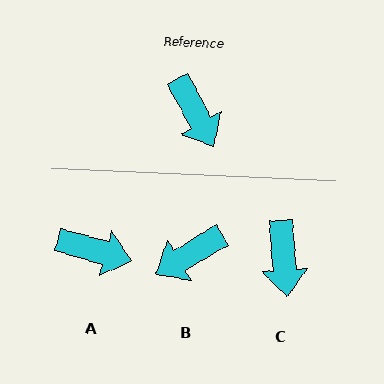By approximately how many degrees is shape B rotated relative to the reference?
Approximately 88 degrees clockwise.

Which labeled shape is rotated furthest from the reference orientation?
B, about 88 degrees away.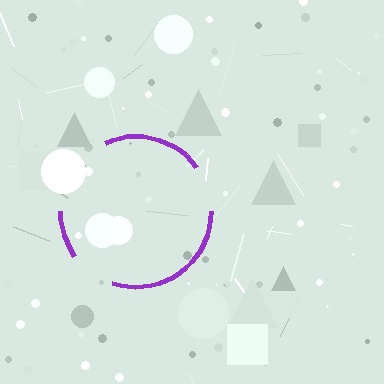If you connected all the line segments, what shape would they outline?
They would outline a circle.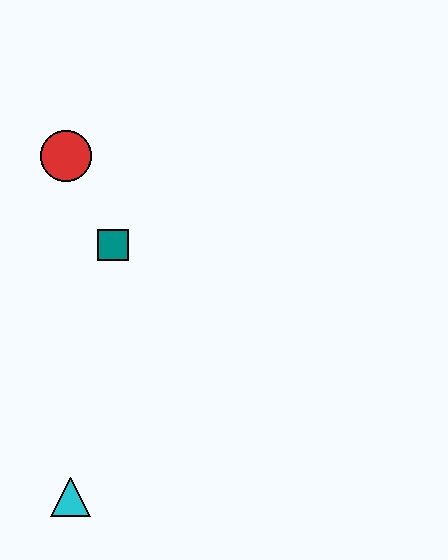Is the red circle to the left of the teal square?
Yes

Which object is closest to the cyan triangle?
The teal square is closest to the cyan triangle.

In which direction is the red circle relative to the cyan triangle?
The red circle is above the cyan triangle.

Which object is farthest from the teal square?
The cyan triangle is farthest from the teal square.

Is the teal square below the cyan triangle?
No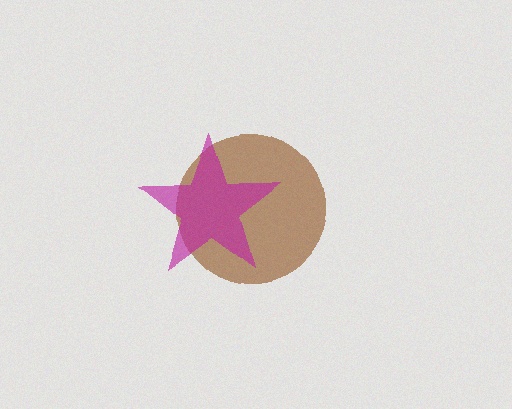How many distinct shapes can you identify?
There are 2 distinct shapes: a brown circle, a magenta star.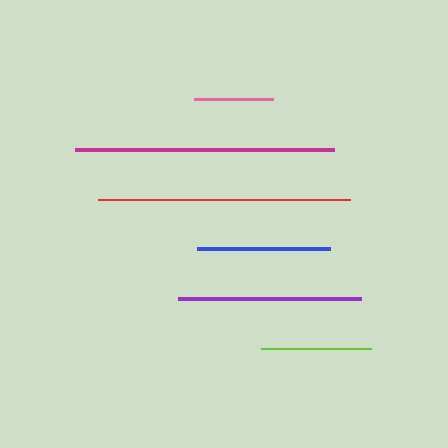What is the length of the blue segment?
The blue segment is approximately 133 pixels long.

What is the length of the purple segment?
The purple segment is approximately 183 pixels long.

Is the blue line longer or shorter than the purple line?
The purple line is longer than the blue line.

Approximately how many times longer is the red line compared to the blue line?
The red line is approximately 1.9 times the length of the blue line.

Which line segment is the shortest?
The pink line is the shortest at approximately 79 pixels.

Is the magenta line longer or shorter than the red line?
The magenta line is longer than the red line.